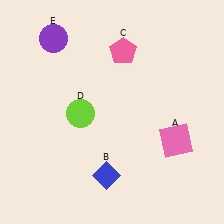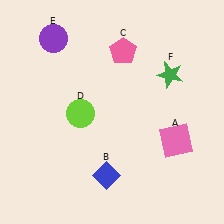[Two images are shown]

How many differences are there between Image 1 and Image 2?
There is 1 difference between the two images.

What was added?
A green star (F) was added in Image 2.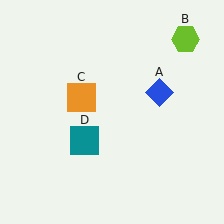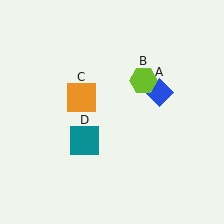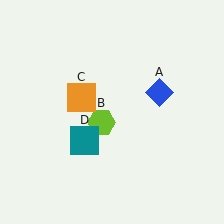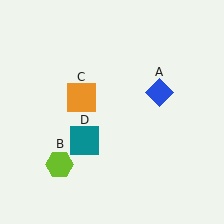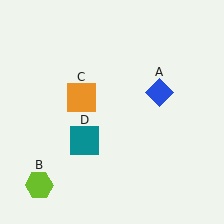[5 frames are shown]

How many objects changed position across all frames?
1 object changed position: lime hexagon (object B).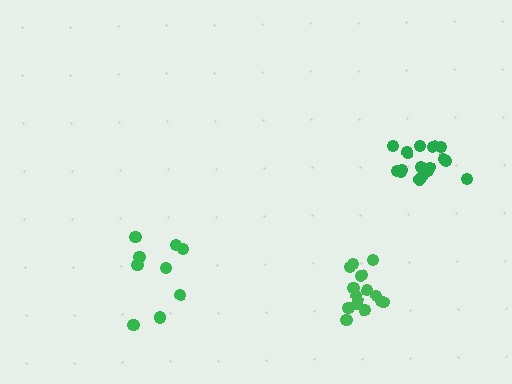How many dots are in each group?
Group 1: 10 dots, Group 2: 15 dots, Group 3: 16 dots (41 total).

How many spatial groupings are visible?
There are 3 spatial groupings.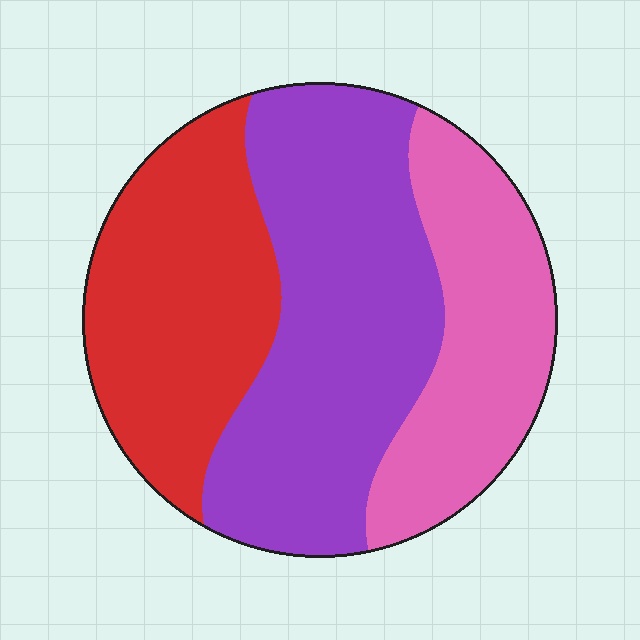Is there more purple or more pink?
Purple.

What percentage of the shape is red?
Red covers roughly 30% of the shape.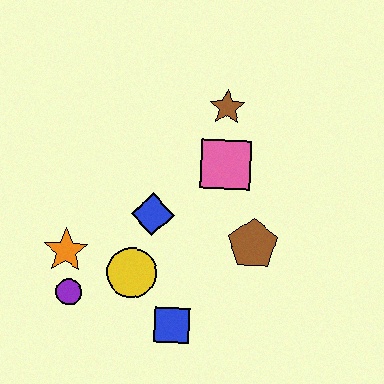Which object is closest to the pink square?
The brown star is closest to the pink square.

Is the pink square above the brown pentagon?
Yes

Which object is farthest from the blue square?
The brown star is farthest from the blue square.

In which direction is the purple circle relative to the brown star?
The purple circle is below the brown star.